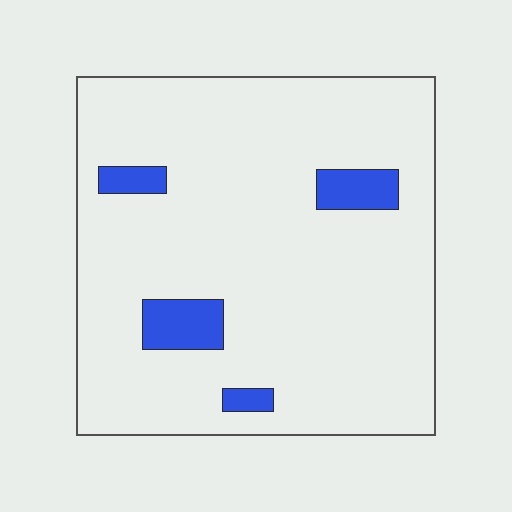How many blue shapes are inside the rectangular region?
4.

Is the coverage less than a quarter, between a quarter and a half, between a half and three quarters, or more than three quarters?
Less than a quarter.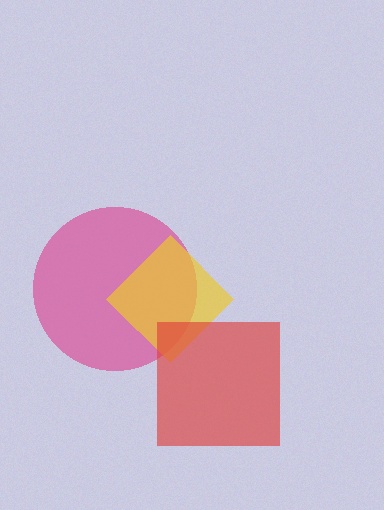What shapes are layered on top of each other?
The layered shapes are: a pink circle, a yellow diamond, a red square.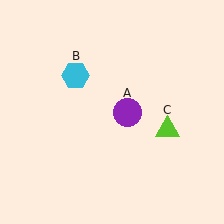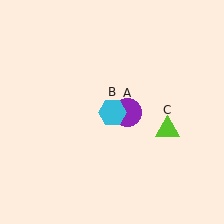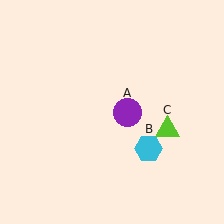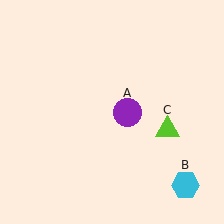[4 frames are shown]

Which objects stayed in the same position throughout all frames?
Purple circle (object A) and lime triangle (object C) remained stationary.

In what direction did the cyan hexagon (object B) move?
The cyan hexagon (object B) moved down and to the right.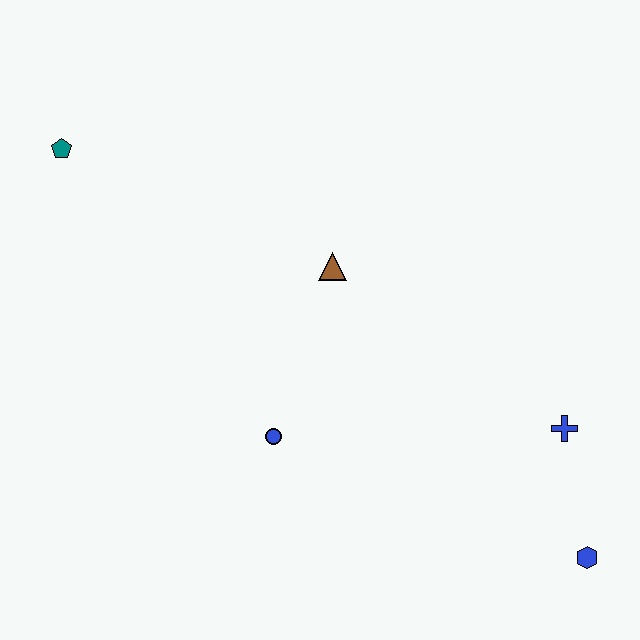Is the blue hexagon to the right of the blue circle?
Yes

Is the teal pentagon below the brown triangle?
No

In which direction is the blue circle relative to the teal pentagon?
The blue circle is below the teal pentagon.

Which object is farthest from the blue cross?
The teal pentagon is farthest from the blue cross.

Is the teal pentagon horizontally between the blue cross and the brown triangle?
No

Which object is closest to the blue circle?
The brown triangle is closest to the blue circle.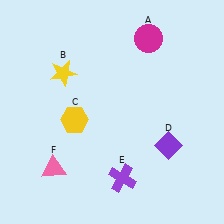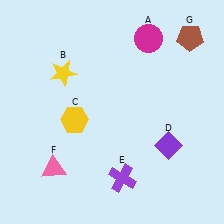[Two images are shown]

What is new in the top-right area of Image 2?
A brown pentagon (G) was added in the top-right area of Image 2.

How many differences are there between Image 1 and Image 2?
There is 1 difference between the two images.